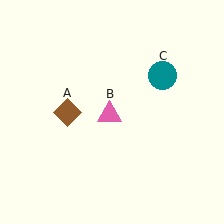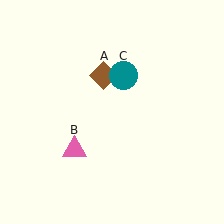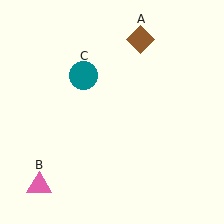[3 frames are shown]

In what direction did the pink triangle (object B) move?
The pink triangle (object B) moved down and to the left.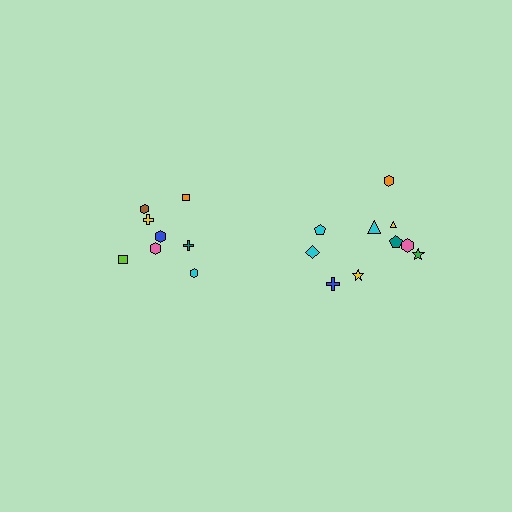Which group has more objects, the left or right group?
The right group.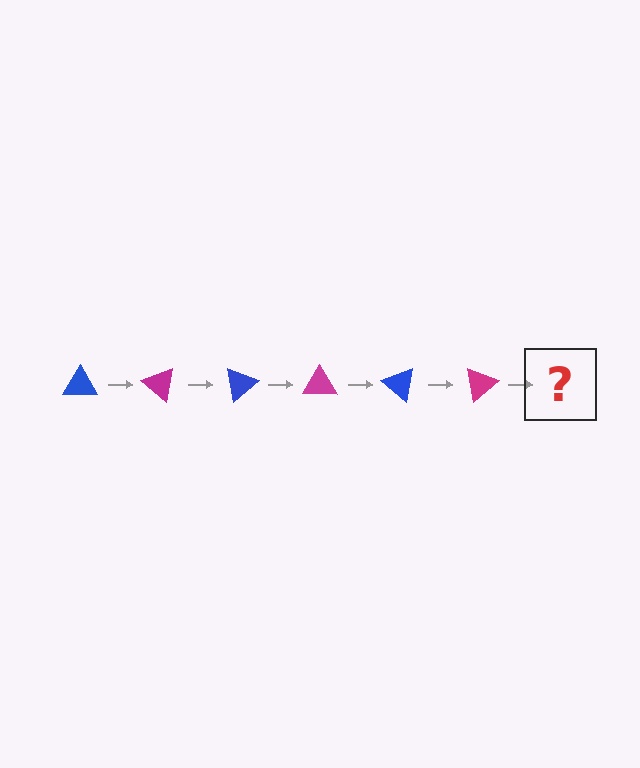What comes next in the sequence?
The next element should be a blue triangle, rotated 240 degrees from the start.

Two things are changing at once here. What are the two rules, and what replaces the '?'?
The two rules are that it rotates 40 degrees each step and the color cycles through blue and magenta. The '?' should be a blue triangle, rotated 240 degrees from the start.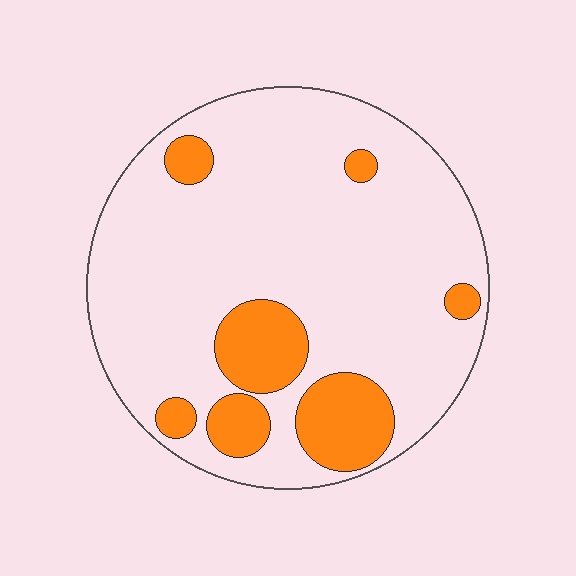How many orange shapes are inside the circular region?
7.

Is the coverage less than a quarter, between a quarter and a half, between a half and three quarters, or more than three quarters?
Less than a quarter.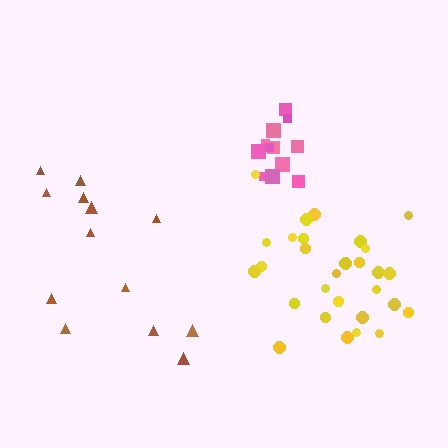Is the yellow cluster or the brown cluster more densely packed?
Yellow.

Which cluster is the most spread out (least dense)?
Brown.